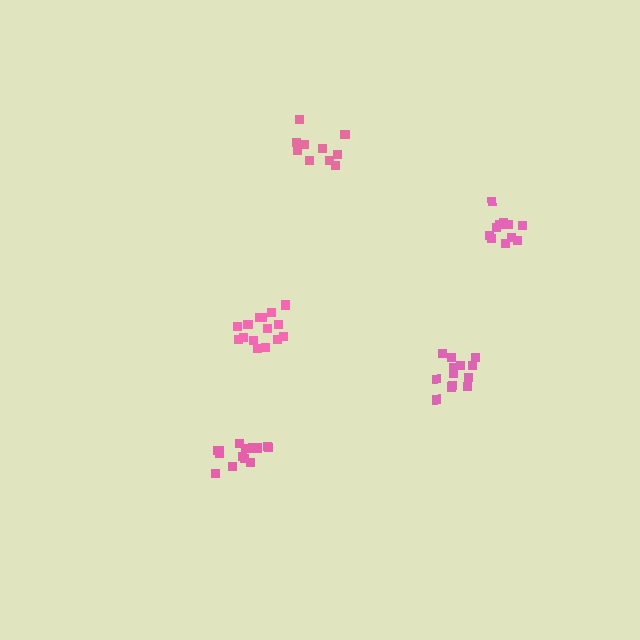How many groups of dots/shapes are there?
There are 5 groups.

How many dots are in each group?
Group 1: 11 dots, Group 2: 13 dots, Group 3: 15 dots, Group 4: 15 dots, Group 5: 10 dots (64 total).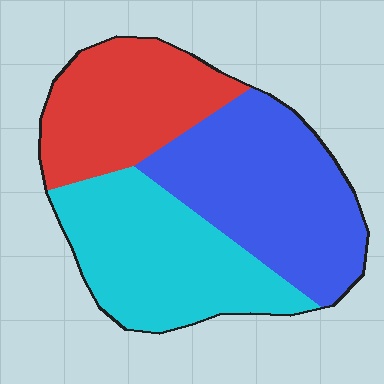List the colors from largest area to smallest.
From largest to smallest: blue, cyan, red.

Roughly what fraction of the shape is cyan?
Cyan takes up between a quarter and a half of the shape.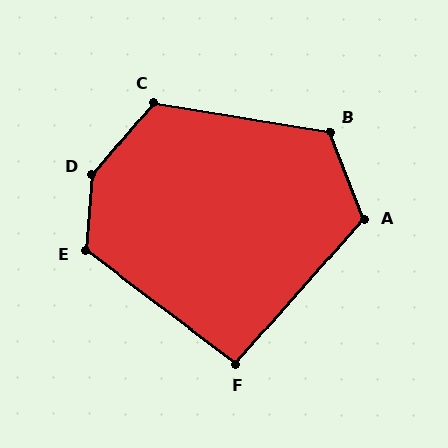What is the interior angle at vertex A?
Approximately 117 degrees (obtuse).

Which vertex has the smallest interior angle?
F, at approximately 95 degrees.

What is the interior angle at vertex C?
Approximately 120 degrees (obtuse).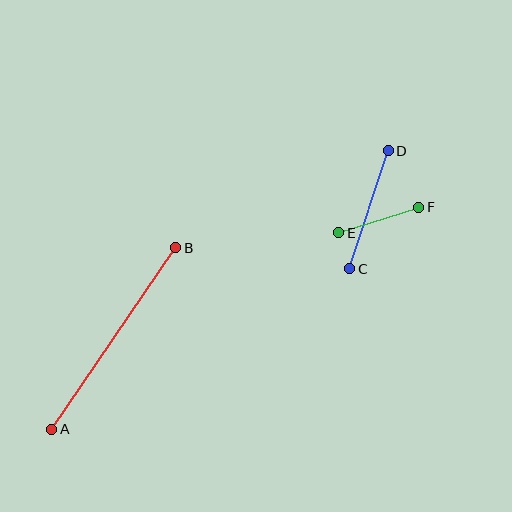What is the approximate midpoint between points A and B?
The midpoint is at approximately (114, 339) pixels.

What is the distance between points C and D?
The distance is approximately 124 pixels.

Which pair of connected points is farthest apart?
Points A and B are farthest apart.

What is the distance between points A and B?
The distance is approximately 220 pixels.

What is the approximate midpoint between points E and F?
The midpoint is at approximately (379, 220) pixels.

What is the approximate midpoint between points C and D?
The midpoint is at approximately (369, 210) pixels.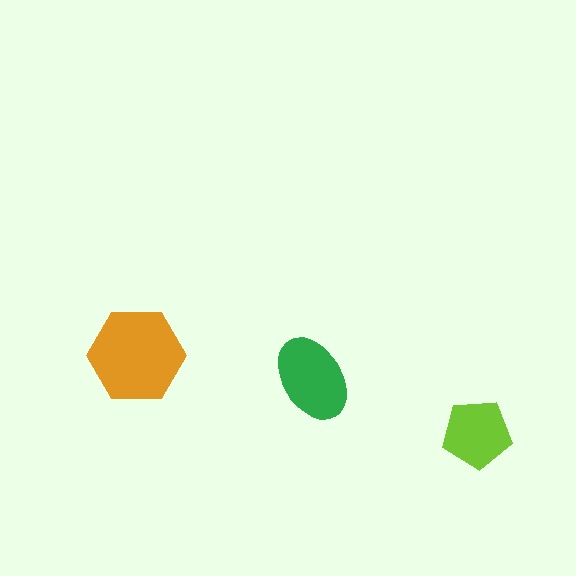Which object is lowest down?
The lime pentagon is bottommost.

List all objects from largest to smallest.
The orange hexagon, the green ellipse, the lime pentagon.